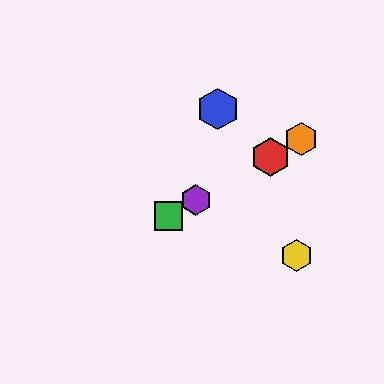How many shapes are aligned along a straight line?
4 shapes (the red hexagon, the green square, the purple hexagon, the orange hexagon) are aligned along a straight line.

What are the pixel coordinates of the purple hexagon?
The purple hexagon is at (196, 200).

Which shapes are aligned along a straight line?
The red hexagon, the green square, the purple hexagon, the orange hexagon are aligned along a straight line.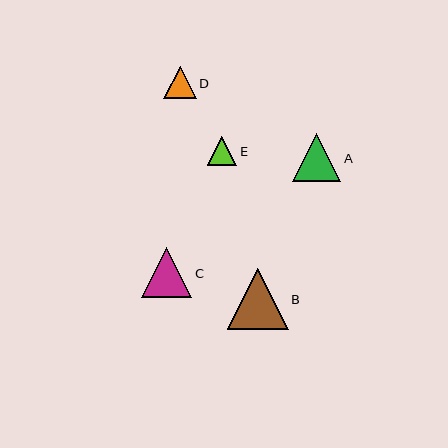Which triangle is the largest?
Triangle B is the largest with a size of approximately 61 pixels.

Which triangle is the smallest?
Triangle E is the smallest with a size of approximately 30 pixels.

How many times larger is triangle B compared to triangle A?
Triangle B is approximately 1.3 times the size of triangle A.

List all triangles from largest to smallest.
From largest to smallest: B, C, A, D, E.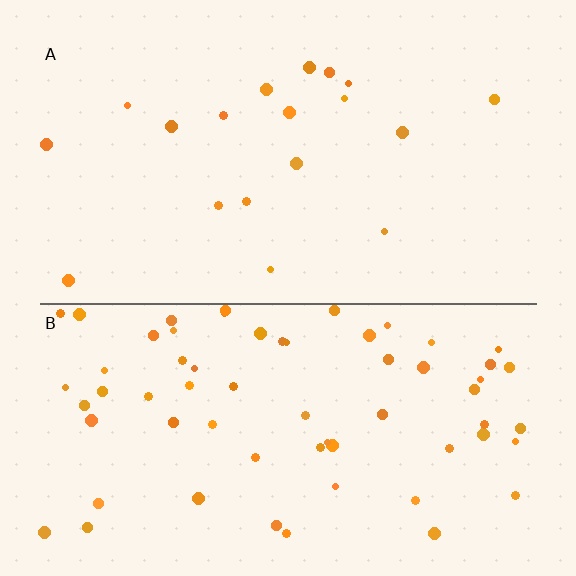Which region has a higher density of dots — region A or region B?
B (the bottom).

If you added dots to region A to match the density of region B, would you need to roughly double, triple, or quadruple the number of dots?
Approximately triple.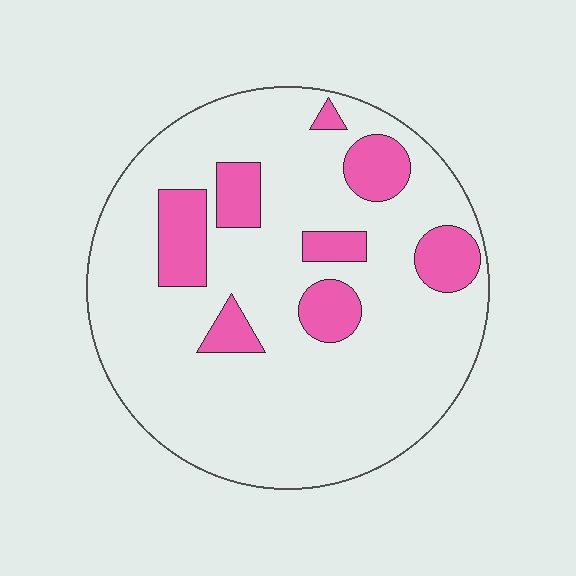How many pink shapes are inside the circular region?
8.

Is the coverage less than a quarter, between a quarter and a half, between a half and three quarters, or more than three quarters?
Less than a quarter.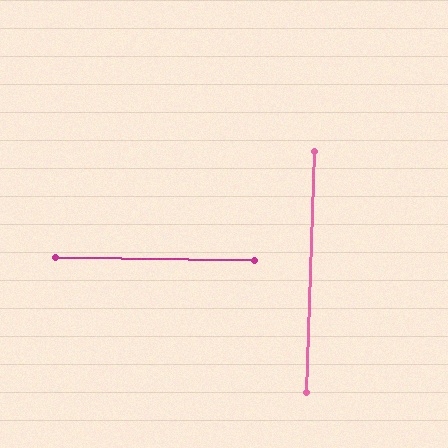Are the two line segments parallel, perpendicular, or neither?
Perpendicular — they meet at approximately 89°.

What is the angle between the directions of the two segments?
Approximately 89 degrees.